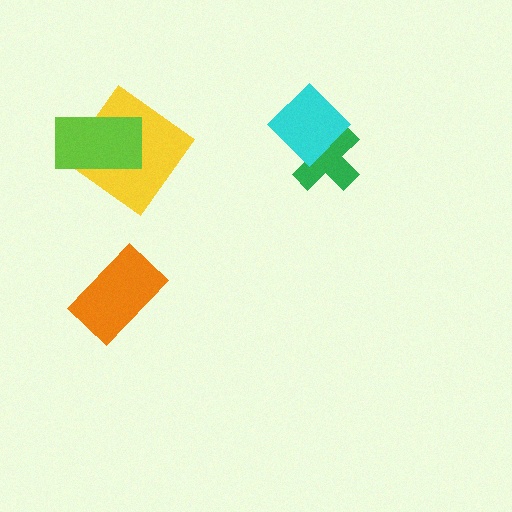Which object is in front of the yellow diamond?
The lime rectangle is in front of the yellow diamond.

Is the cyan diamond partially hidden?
No, no other shape covers it.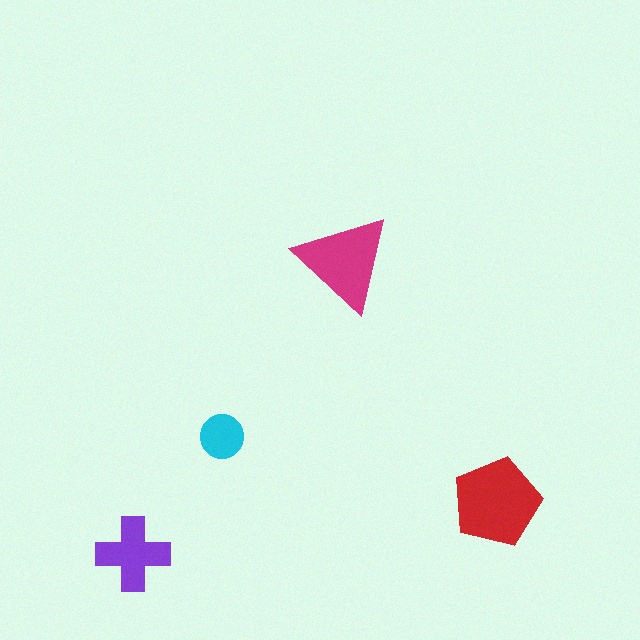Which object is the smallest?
The cyan circle.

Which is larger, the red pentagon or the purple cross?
The red pentagon.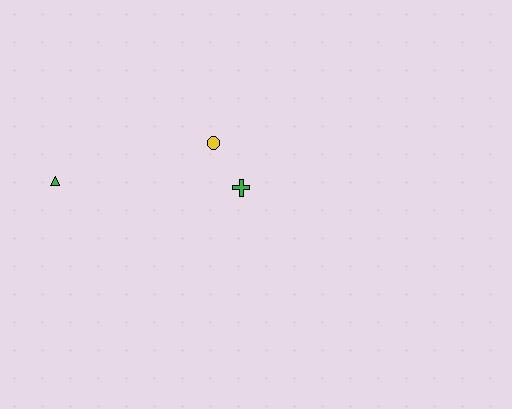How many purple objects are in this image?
There are no purple objects.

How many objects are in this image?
There are 3 objects.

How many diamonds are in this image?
There are no diamonds.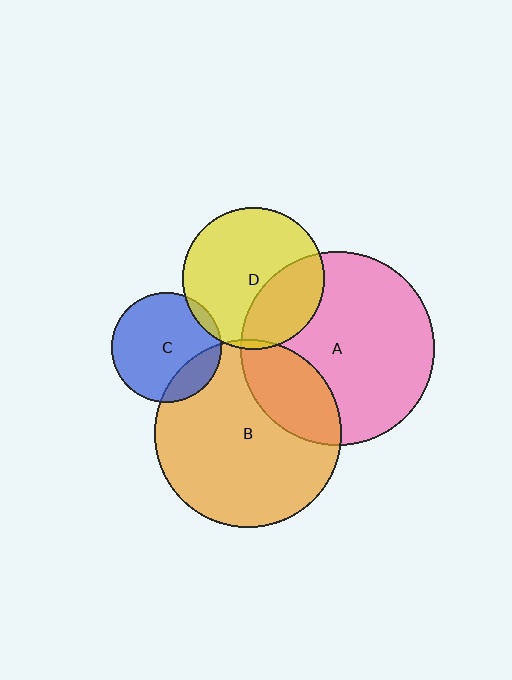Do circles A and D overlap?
Yes.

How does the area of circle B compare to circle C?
Approximately 2.9 times.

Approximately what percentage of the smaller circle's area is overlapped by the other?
Approximately 30%.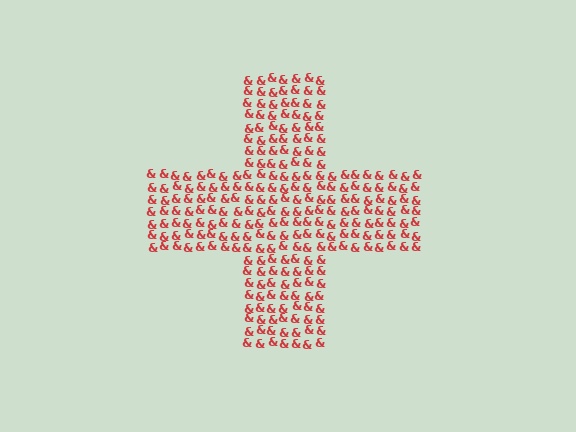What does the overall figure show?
The overall figure shows a cross.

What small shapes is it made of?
It is made of small ampersands.